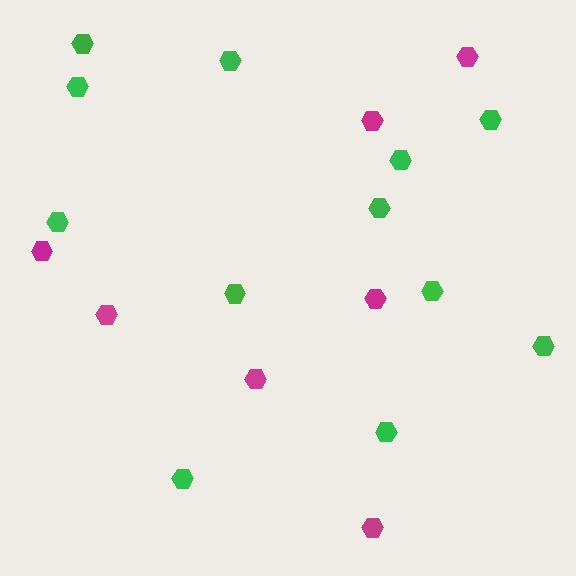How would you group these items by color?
There are 2 groups: one group of green hexagons (12) and one group of magenta hexagons (7).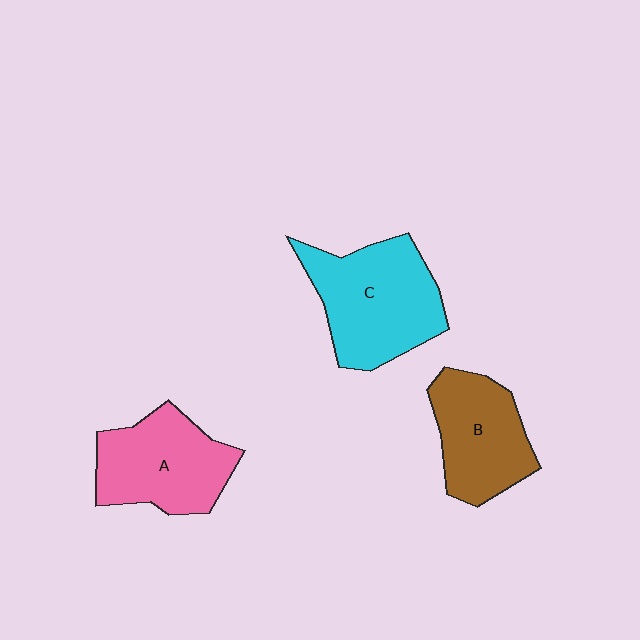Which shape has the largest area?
Shape C (cyan).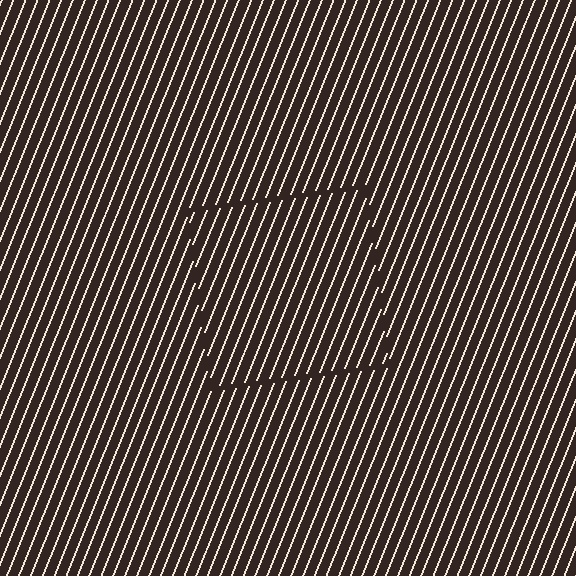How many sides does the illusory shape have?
4 sides — the line-ends trace a square.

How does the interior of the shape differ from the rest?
The interior of the shape contains the same grating, shifted by half a period — the contour is defined by the phase discontinuity where line-ends from the inner and outer gratings abut.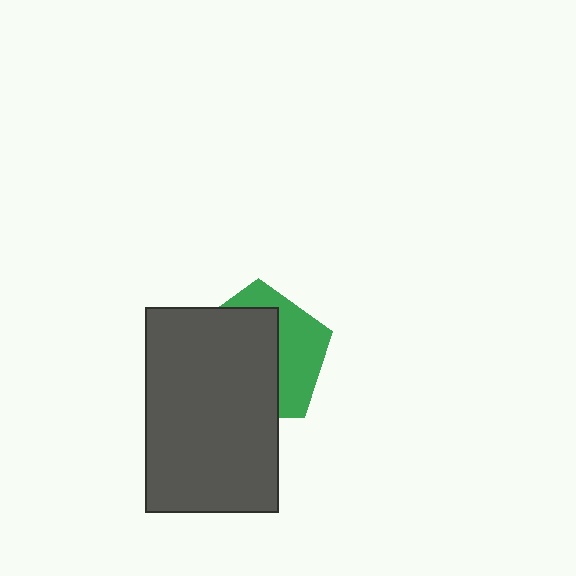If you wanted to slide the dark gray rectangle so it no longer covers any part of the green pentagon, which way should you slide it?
Slide it left — that is the most direct way to separate the two shapes.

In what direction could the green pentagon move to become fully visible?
The green pentagon could move right. That would shift it out from behind the dark gray rectangle entirely.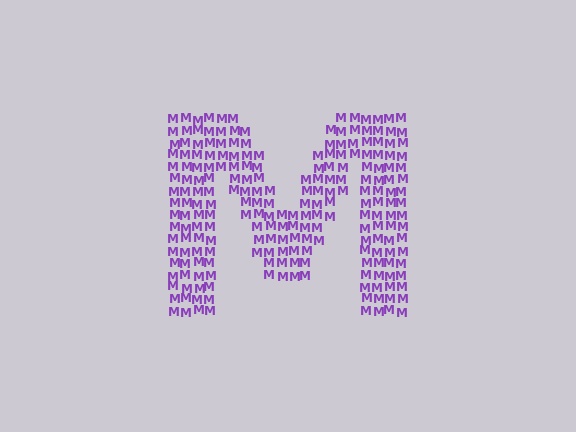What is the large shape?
The large shape is the letter M.